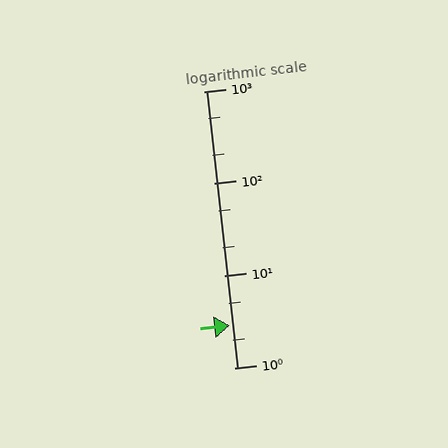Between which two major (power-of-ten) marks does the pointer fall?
The pointer is between 1 and 10.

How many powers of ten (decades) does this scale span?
The scale spans 3 decades, from 1 to 1000.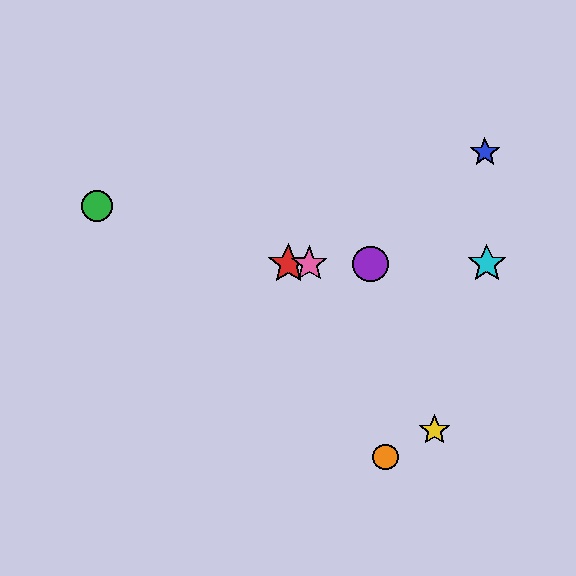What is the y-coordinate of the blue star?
The blue star is at y≈152.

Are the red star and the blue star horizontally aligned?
No, the red star is at y≈264 and the blue star is at y≈152.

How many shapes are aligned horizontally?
4 shapes (the red star, the purple circle, the cyan star, the pink star) are aligned horizontally.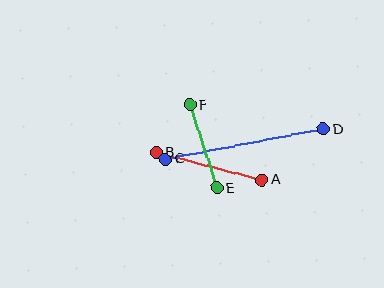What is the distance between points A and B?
The distance is approximately 109 pixels.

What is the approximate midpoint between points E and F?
The midpoint is at approximately (203, 146) pixels.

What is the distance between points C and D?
The distance is approximately 161 pixels.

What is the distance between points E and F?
The distance is approximately 88 pixels.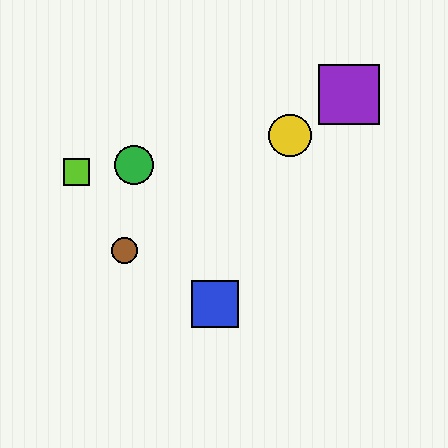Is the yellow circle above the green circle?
Yes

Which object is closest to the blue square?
The brown circle is closest to the blue square.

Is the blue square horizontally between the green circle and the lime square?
No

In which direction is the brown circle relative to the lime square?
The brown circle is below the lime square.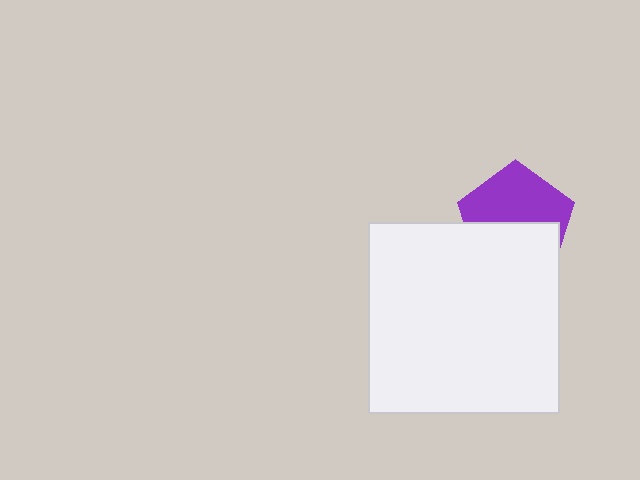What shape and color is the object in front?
The object in front is a white square.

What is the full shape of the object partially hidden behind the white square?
The partially hidden object is a purple pentagon.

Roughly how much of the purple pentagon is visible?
About half of it is visible (roughly 53%).